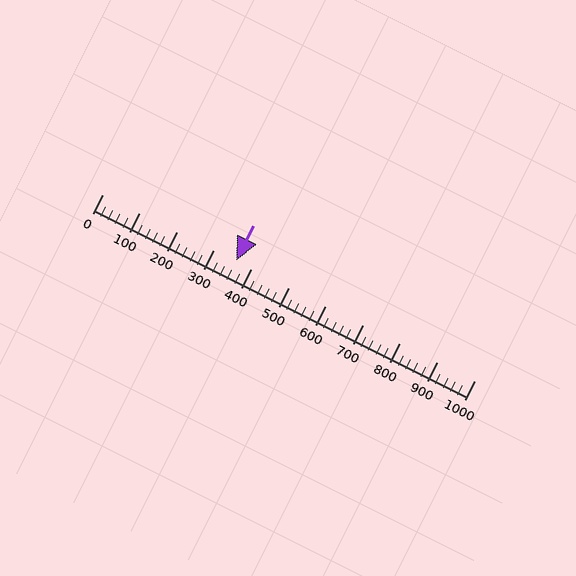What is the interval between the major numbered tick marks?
The major tick marks are spaced 100 units apart.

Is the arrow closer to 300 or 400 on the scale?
The arrow is closer to 400.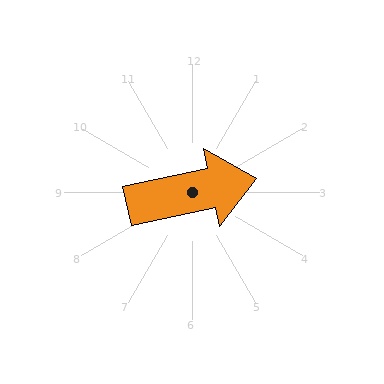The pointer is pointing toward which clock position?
Roughly 3 o'clock.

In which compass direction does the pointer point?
East.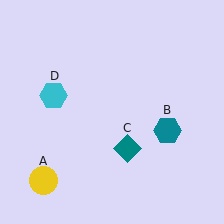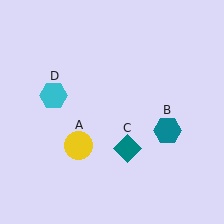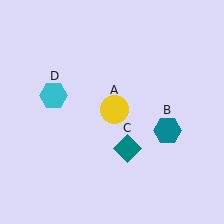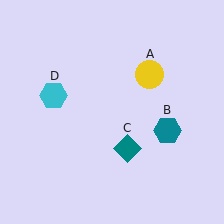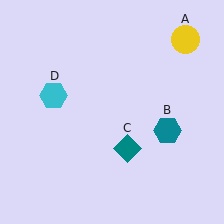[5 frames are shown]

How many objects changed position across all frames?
1 object changed position: yellow circle (object A).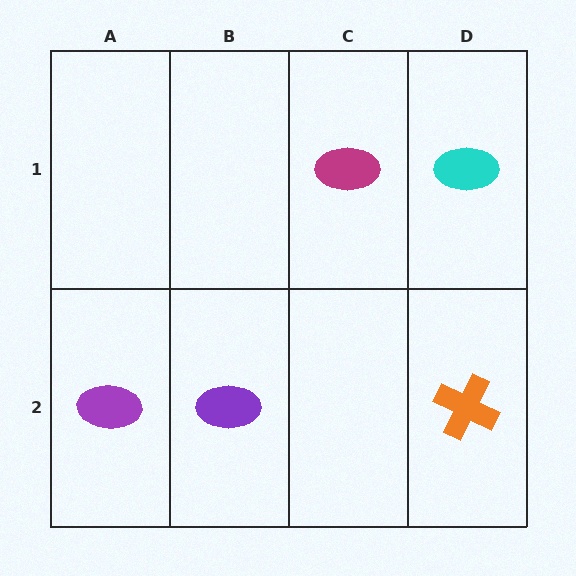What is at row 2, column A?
A purple ellipse.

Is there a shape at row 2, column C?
No, that cell is empty.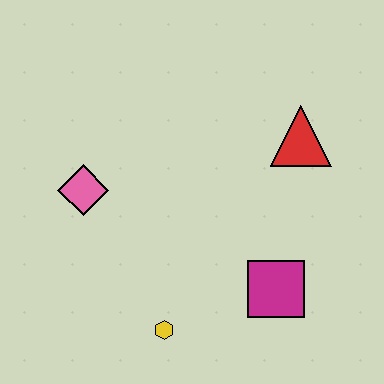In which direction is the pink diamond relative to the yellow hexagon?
The pink diamond is above the yellow hexagon.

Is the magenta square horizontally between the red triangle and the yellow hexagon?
Yes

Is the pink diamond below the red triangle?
Yes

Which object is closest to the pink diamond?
The yellow hexagon is closest to the pink diamond.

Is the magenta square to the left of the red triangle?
Yes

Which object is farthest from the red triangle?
The yellow hexagon is farthest from the red triangle.